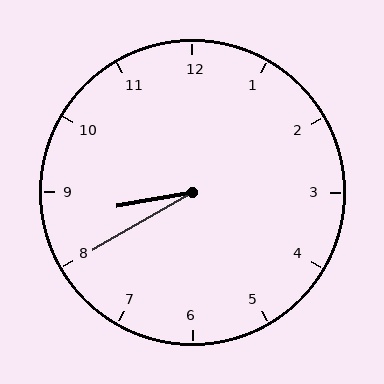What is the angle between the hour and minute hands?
Approximately 20 degrees.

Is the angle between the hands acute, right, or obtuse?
It is acute.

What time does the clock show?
8:40.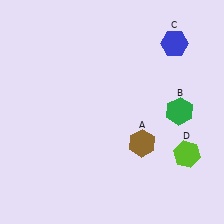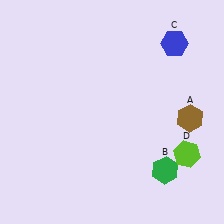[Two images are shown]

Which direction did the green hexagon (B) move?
The green hexagon (B) moved down.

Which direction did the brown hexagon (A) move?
The brown hexagon (A) moved right.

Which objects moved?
The objects that moved are: the brown hexagon (A), the green hexagon (B).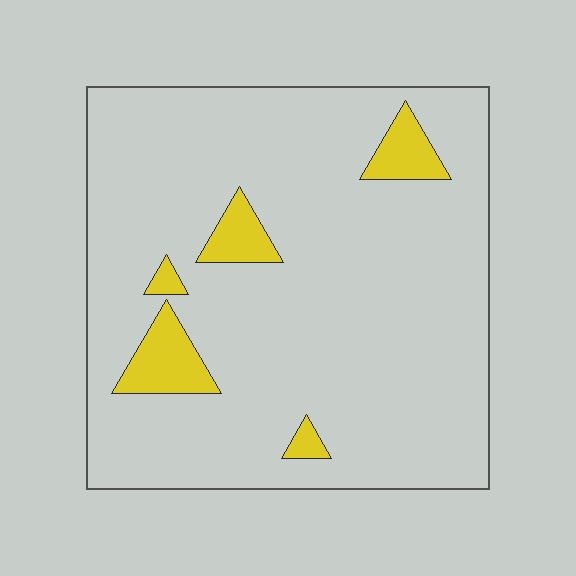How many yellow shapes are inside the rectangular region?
5.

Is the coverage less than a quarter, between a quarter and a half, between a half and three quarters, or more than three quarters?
Less than a quarter.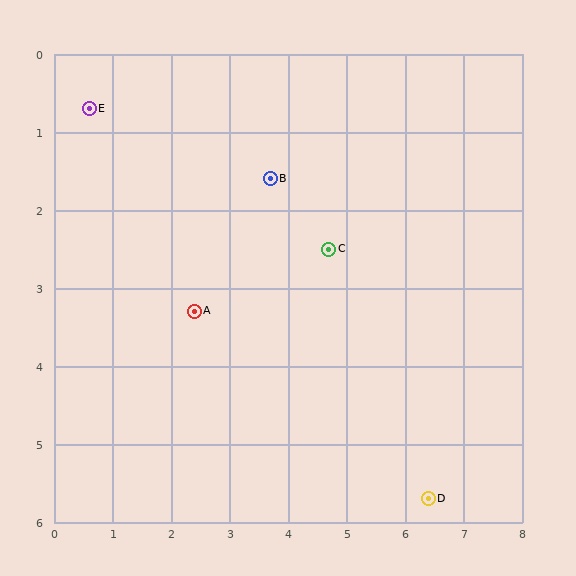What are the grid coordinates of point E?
Point E is at approximately (0.6, 0.7).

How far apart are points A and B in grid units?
Points A and B are about 2.1 grid units apart.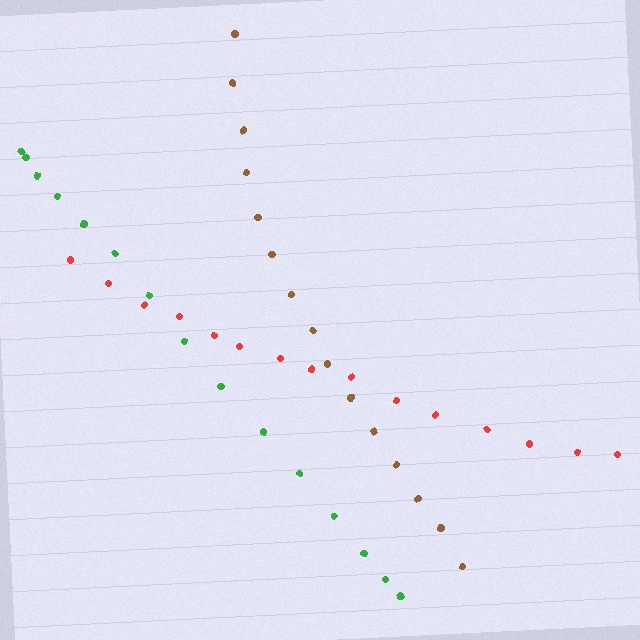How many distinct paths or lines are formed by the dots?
There are 3 distinct paths.